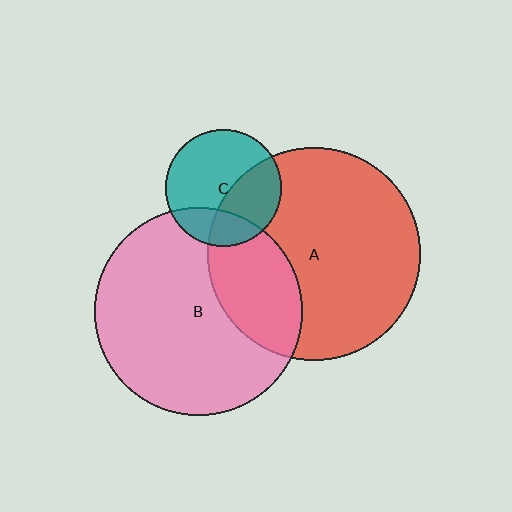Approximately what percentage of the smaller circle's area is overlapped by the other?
Approximately 30%.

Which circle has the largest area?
Circle A (red).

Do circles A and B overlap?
Yes.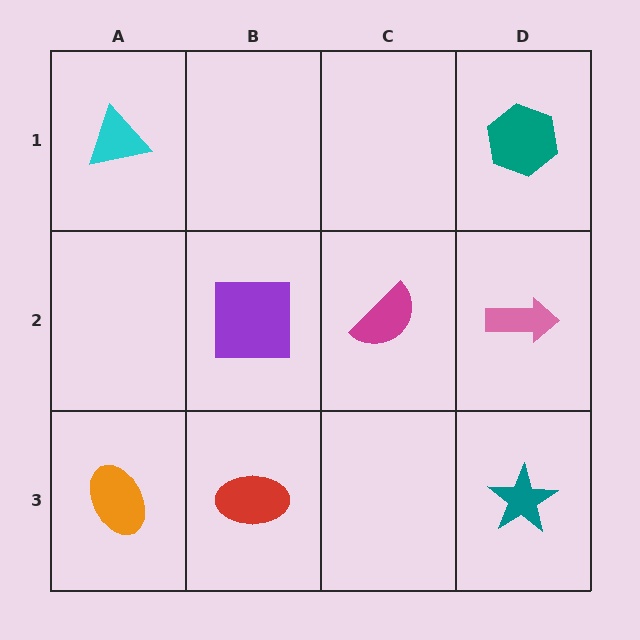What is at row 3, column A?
An orange ellipse.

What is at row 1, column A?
A cyan triangle.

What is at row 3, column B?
A red ellipse.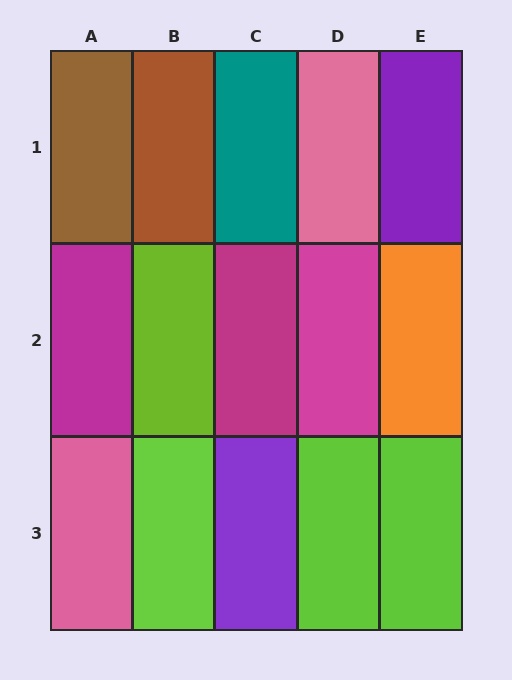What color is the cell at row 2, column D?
Magenta.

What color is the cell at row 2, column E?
Orange.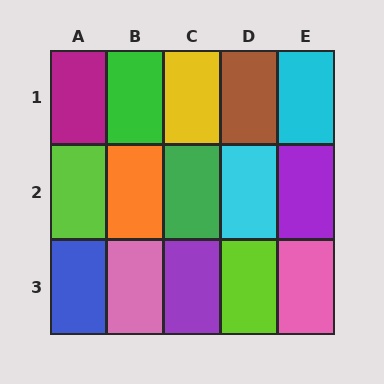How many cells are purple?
2 cells are purple.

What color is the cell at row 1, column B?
Green.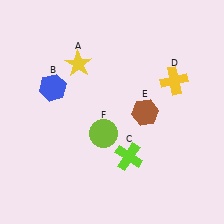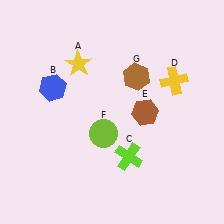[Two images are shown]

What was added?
A brown hexagon (G) was added in Image 2.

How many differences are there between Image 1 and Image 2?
There is 1 difference between the two images.